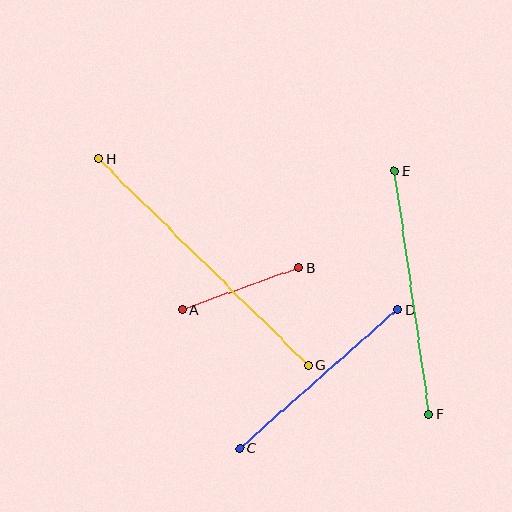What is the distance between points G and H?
The distance is approximately 294 pixels.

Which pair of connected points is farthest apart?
Points G and H are farthest apart.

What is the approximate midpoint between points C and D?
The midpoint is at approximately (319, 378) pixels.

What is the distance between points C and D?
The distance is approximately 210 pixels.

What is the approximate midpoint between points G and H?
The midpoint is at approximately (203, 262) pixels.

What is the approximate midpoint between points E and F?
The midpoint is at approximately (412, 293) pixels.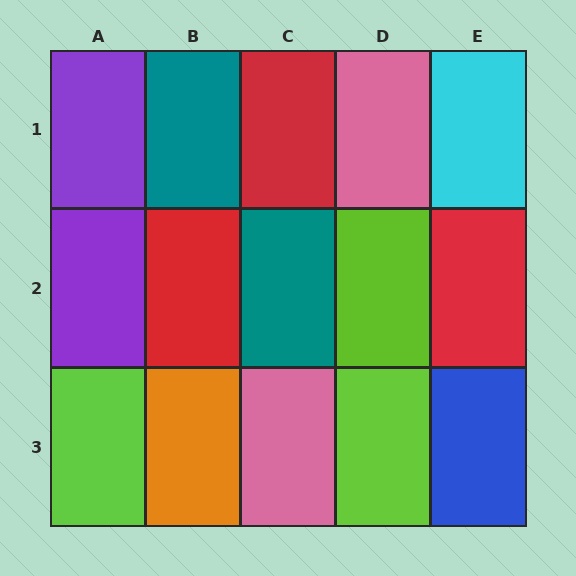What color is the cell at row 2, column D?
Lime.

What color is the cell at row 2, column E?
Red.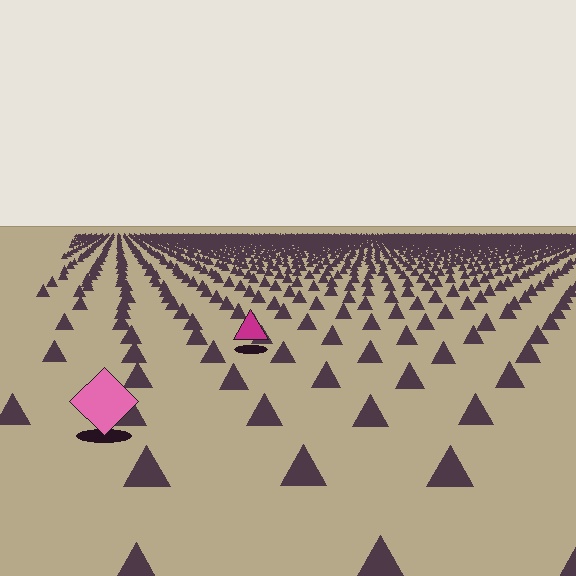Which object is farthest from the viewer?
The magenta triangle is farthest from the viewer. It appears smaller and the ground texture around it is denser.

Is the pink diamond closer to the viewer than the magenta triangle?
Yes. The pink diamond is closer — you can tell from the texture gradient: the ground texture is coarser near it.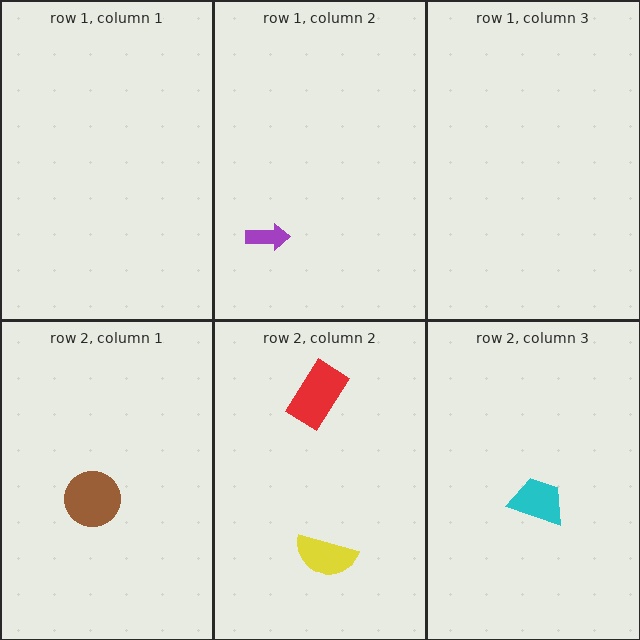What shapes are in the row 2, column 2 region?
The red rectangle, the yellow semicircle.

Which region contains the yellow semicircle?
The row 2, column 2 region.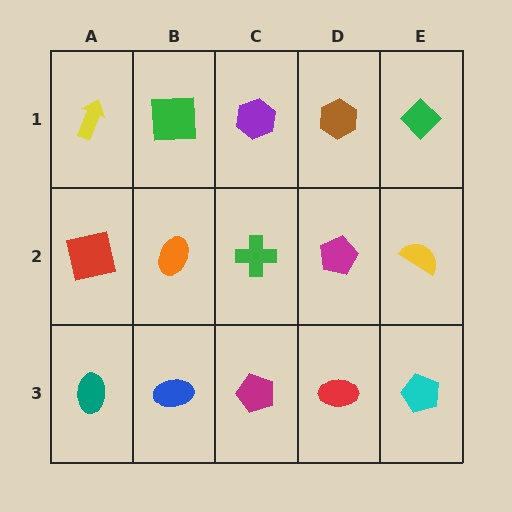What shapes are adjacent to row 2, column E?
A green diamond (row 1, column E), a cyan pentagon (row 3, column E), a magenta pentagon (row 2, column D).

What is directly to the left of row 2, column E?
A magenta pentagon.